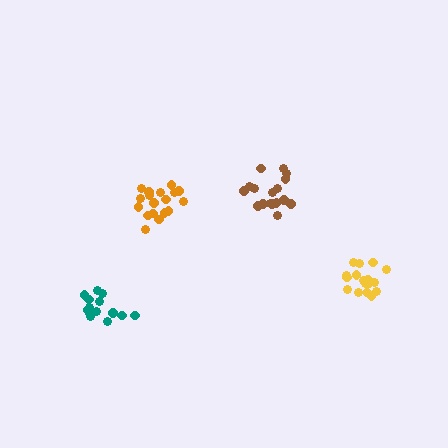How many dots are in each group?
Group 1: 18 dots, Group 2: 17 dots, Group 3: 14 dots, Group 4: 17 dots (66 total).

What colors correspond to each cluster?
The clusters are colored: orange, brown, teal, yellow.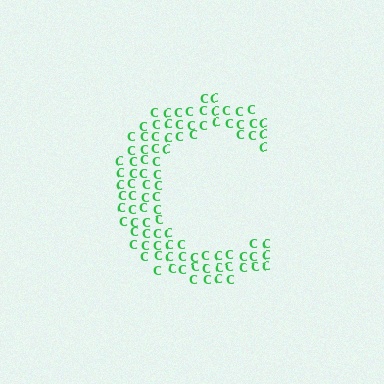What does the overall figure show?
The overall figure shows the letter C.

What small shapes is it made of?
It is made of small letter C's.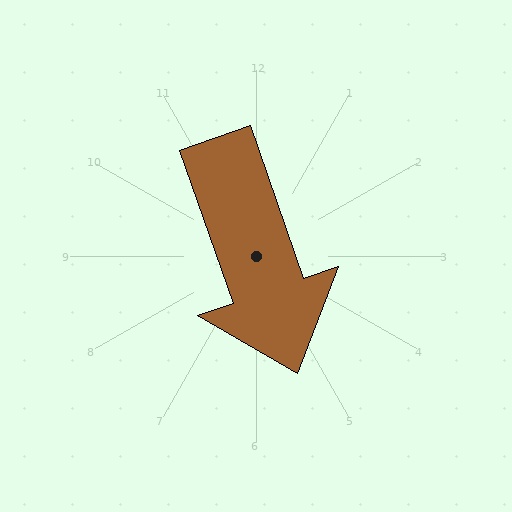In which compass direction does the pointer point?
South.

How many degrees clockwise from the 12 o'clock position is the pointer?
Approximately 161 degrees.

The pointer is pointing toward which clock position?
Roughly 5 o'clock.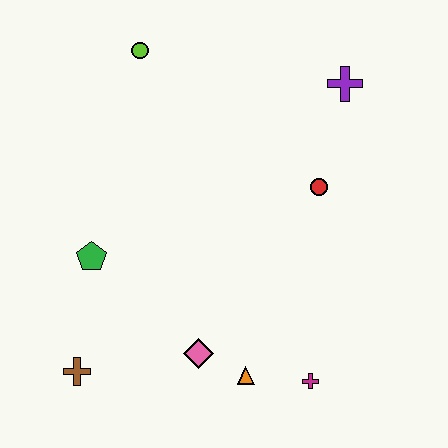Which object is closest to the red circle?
The purple cross is closest to the red circle.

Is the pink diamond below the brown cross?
No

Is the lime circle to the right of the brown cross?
Yes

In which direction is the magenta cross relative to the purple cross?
The magenta cross is below the purple cross.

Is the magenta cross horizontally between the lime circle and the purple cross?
Yes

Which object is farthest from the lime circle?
The magenta cross is farthest from the lime circle.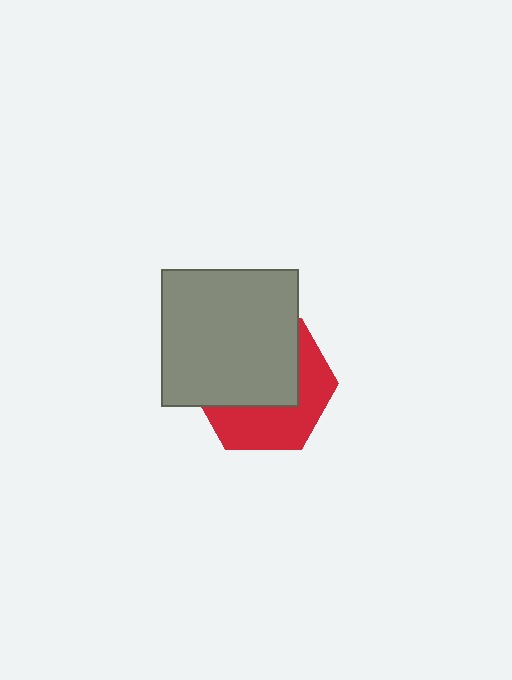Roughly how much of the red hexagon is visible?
A small part of it is visible (roughly 42%).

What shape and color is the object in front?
The object in front is a gray square.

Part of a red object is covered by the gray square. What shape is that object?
It is a hexagon.